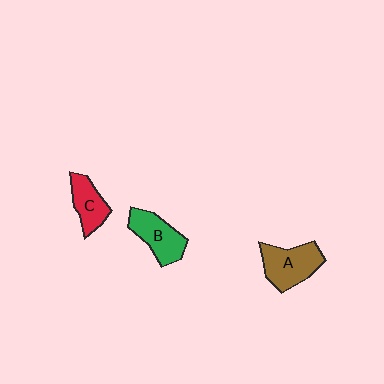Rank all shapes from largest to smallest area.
From largest to smallest: A (brown), B (green), C (red).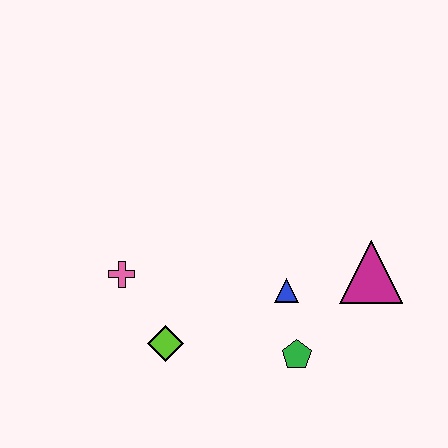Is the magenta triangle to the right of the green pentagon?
Yes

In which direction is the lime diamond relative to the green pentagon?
The lime diamond is to the left of the green pentagon.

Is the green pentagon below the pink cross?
Yes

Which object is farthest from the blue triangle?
The pink cross is farthest from the blue triangle.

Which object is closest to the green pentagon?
The blue triangle is closest to the green pentagon.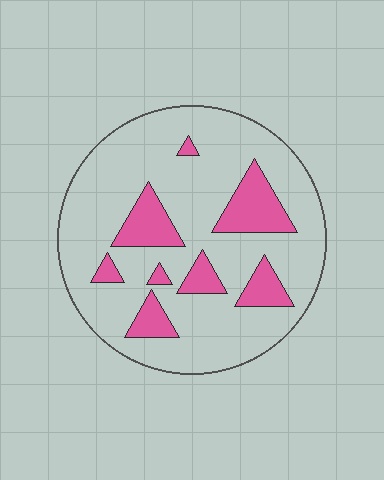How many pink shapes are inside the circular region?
8.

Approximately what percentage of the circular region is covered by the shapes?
Approximately 20%.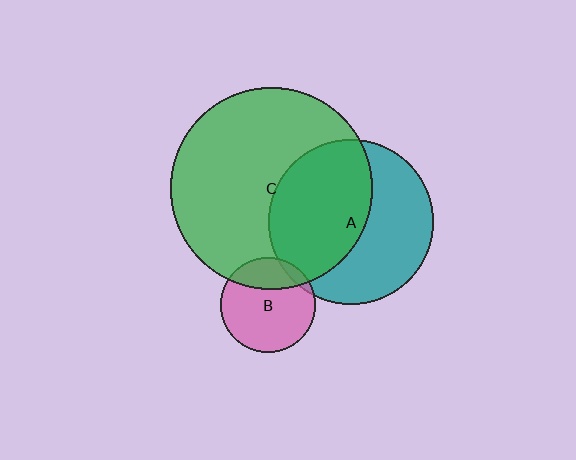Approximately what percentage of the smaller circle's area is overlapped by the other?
Approximately 50%.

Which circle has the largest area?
Circle C (green).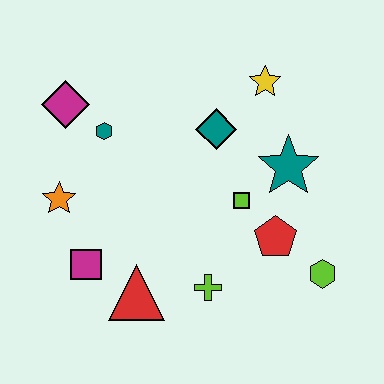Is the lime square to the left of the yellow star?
Yes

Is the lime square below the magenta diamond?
Yes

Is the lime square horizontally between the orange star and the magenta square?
No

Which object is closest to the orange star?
The magenta square is closest to the orange star.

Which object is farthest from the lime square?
The magenta diamond is farthest from the lime square.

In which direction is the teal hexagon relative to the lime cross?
The teal hexagon is above the lime cross.